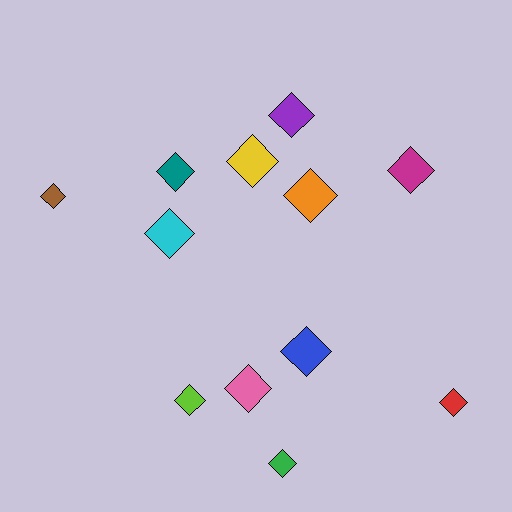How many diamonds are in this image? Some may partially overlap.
There are 12 diamonds.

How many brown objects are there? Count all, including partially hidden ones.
There is 1 brown object.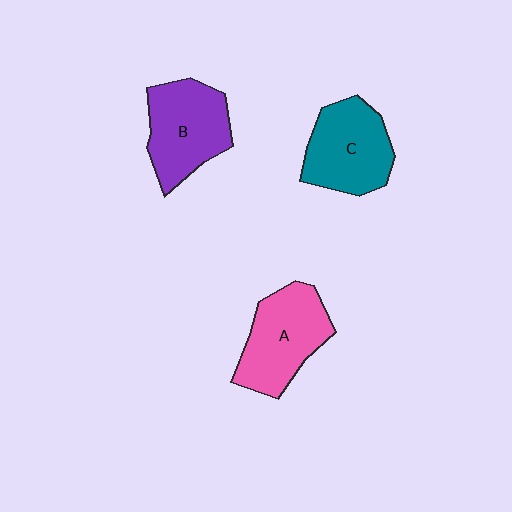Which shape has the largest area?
Shape A (pink).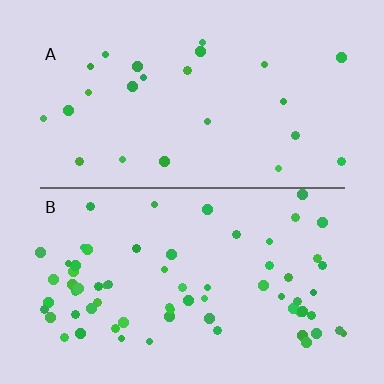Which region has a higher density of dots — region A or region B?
B (the bottom).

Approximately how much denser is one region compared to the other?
Approximately 2.8× — region B over region A.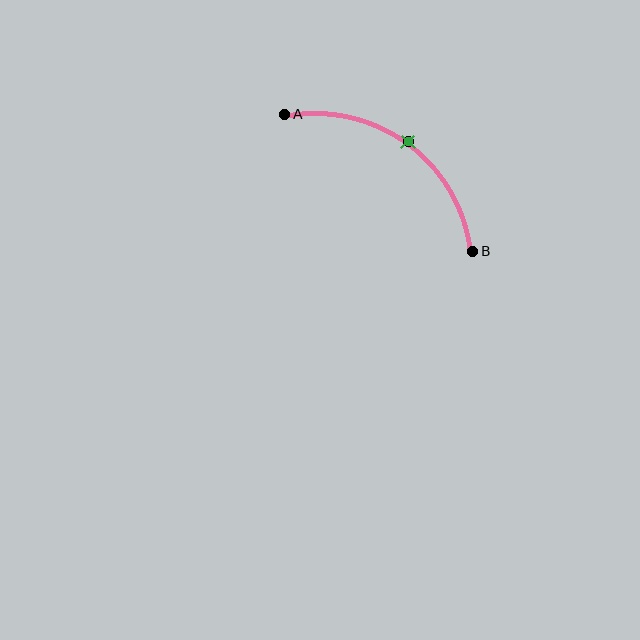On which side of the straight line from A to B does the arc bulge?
The arc bulges above and to the right of the straight line connecting A and B.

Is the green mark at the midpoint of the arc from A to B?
Yes. The green mark lies on the arc at equal arc-length from both A and B — it is the arc midpoint.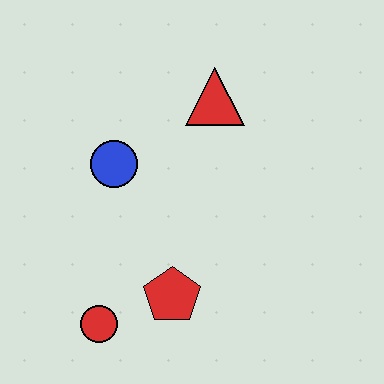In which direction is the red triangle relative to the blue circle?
The red triangle is to the right of the blue circle.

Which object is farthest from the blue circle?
The red circle is farthest from the blue circle.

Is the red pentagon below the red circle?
No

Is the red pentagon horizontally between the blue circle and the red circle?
No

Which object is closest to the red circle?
The red pentagon is closest to the red circle.